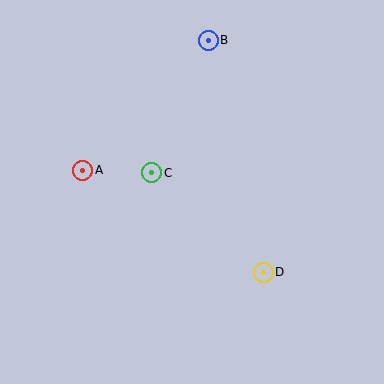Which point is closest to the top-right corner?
Point B is closest to the top-right corner.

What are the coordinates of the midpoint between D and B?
The midpoint between D and B is at (236, 156).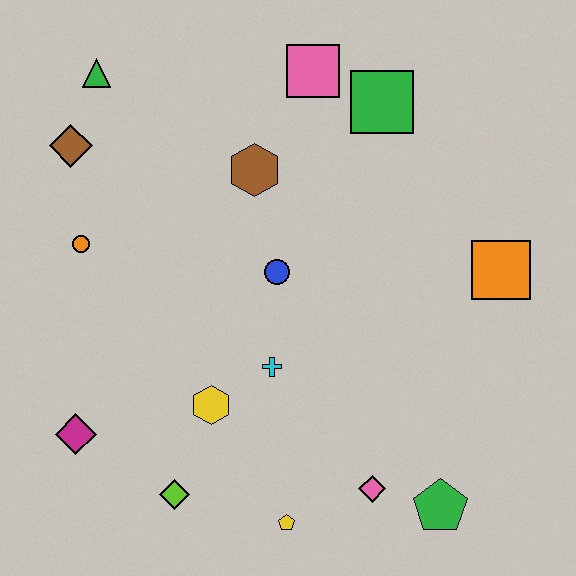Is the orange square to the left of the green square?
No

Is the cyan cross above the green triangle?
No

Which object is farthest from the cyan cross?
The green triangle is farthest from the cyan cross.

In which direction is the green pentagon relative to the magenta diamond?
The green pentagon is to the right of the magenta diamond.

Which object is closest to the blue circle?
The cyan cross is closest to the blue circle.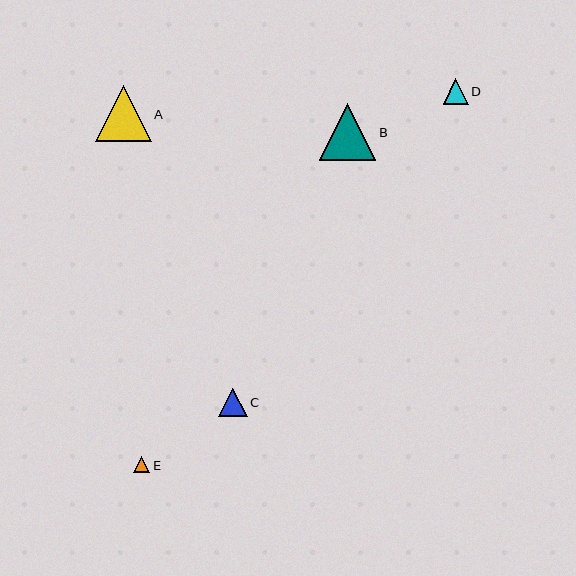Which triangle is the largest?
Triangle B is the largest with a size of approximately 57 pixels.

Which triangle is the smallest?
Triangle E is the smallest with a size of approximately 16 pixels.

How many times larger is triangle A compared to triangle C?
Triangle A is approximately 1.9 times the size of triangle C.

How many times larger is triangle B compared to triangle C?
Triangle B is approximately 2.0 times the size of triangle C.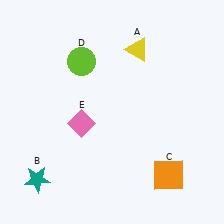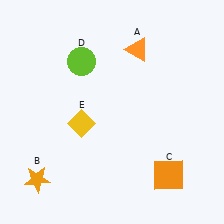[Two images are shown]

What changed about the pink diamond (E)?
In Image 1, E is pink. In Image 2, it changed to yellow.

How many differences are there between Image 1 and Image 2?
There are 3 differences between the two images.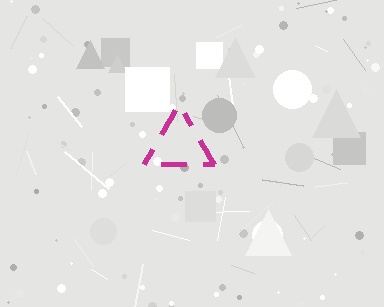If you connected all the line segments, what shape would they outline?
They would outline a triangle.